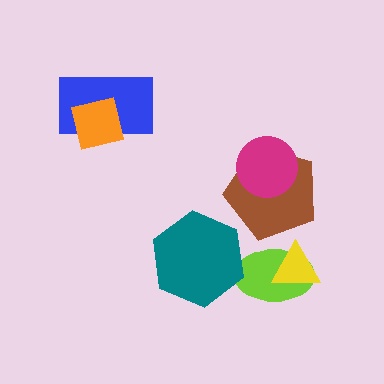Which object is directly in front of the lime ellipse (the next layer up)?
The yellow triangle is directly in front of the lime ellipse.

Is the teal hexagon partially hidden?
No, no other shape covers it.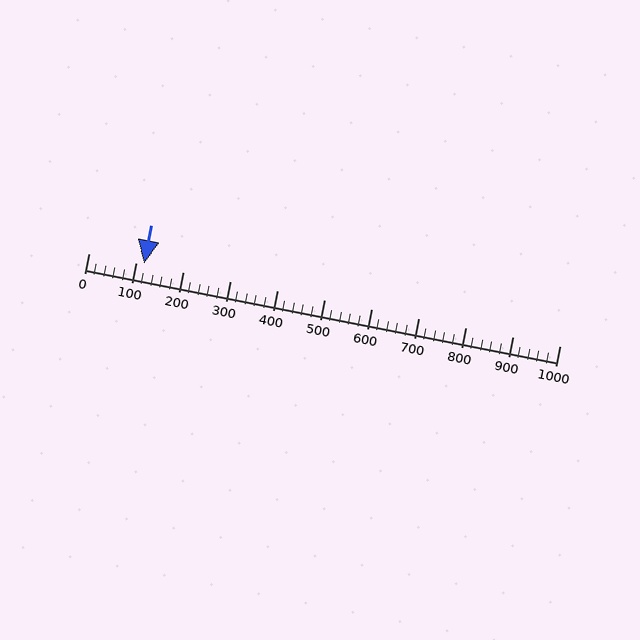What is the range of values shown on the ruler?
The ruler shows values from 0 to 1000.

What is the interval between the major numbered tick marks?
The major tick marks are spaced 100 units apart.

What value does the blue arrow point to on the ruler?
The blue arrow points to approximately 118.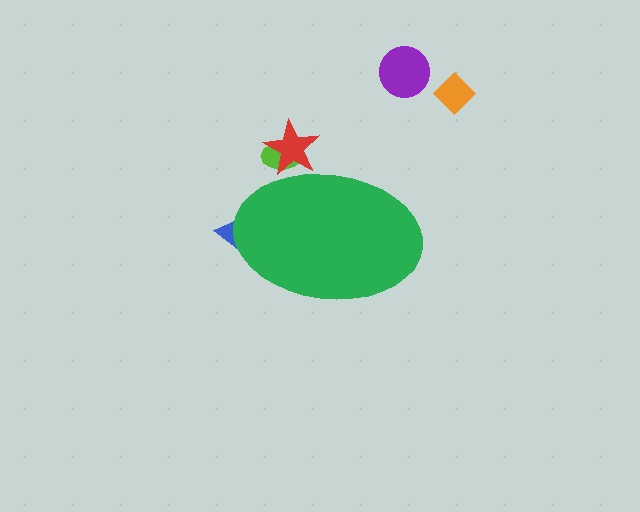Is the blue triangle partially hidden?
Yes, the blue triangle is partially hidden behind the green ellipse.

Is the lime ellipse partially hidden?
Yes, the lime ellipse is partially hidden behind the green ellipse.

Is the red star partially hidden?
Yes, the red star is partially hidden behind the green ellipse.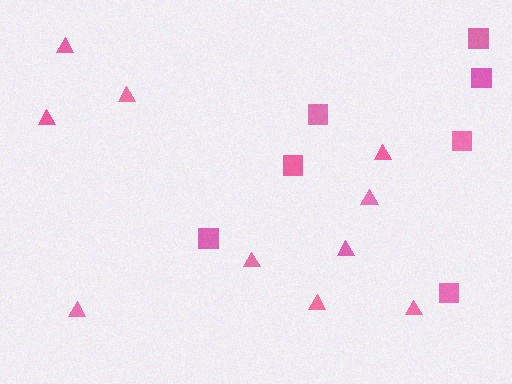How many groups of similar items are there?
There are 2 groups: one group of squares (7) and one group of triangles (10).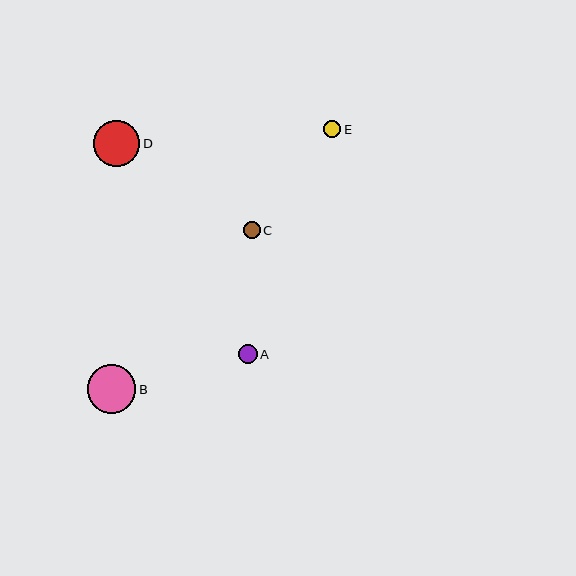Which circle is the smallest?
Circle C is the smallest with a size of approximately 17 pixels.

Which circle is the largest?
Circle B is the largest with a size of approximately 49 pixels.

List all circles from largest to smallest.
From largest to smallest: B, D, A, E, C.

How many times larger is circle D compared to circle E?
Circle D is approximately 2.6 times the size of circle E.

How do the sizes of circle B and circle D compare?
Circle B and circle D are approximately the same size.